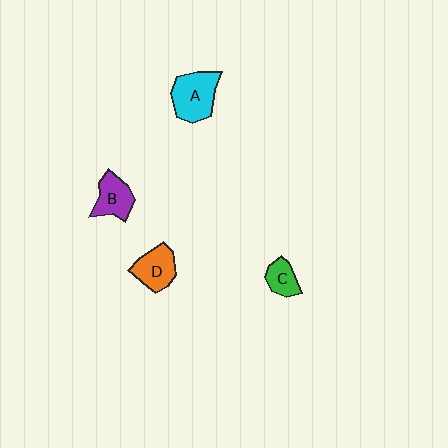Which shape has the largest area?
Shape A (cyan).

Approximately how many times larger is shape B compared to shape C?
Approximately 1.4 times.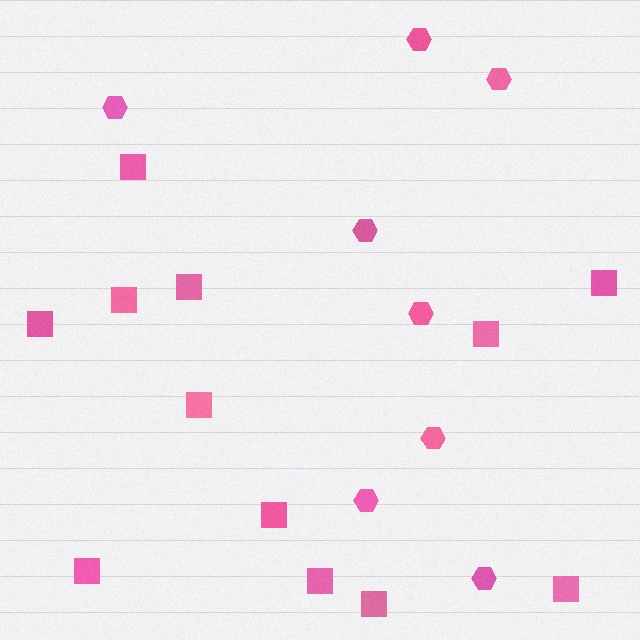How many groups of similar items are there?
There are 2 groups: one group of squares (12) and one group of hexagons (8).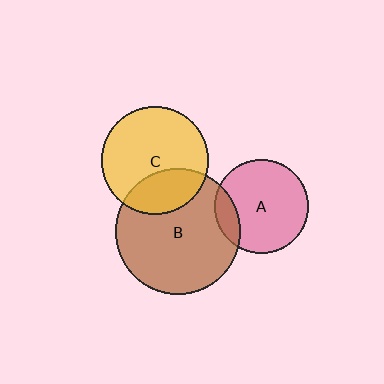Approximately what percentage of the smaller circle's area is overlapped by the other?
Approximately 15%.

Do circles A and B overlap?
Yes.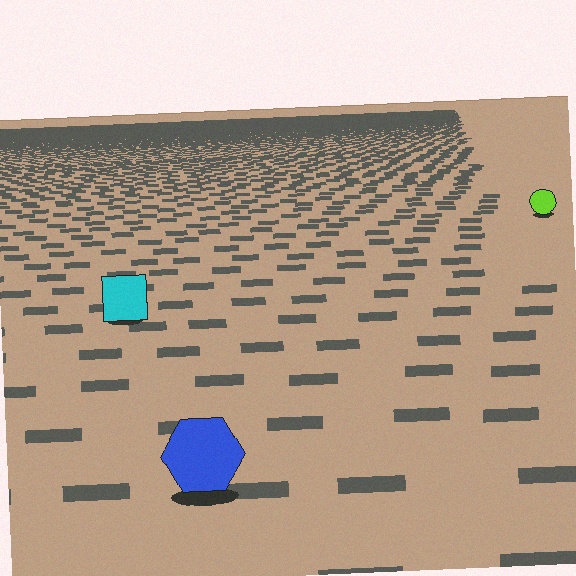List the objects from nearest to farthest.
From nearest to farthest: the blue hexagon, the cyan square, the lime circle.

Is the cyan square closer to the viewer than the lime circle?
Yes. The cyan square is closer — you can tell from the texture gradient: the ground texture is coarser near it.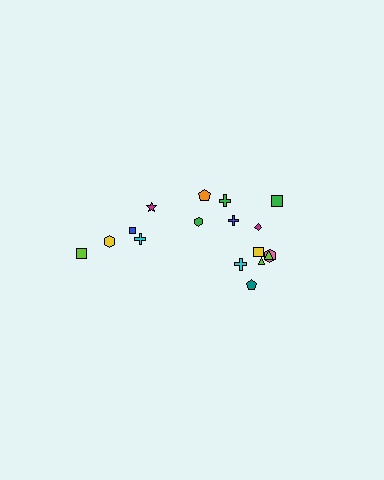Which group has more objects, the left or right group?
The right group.